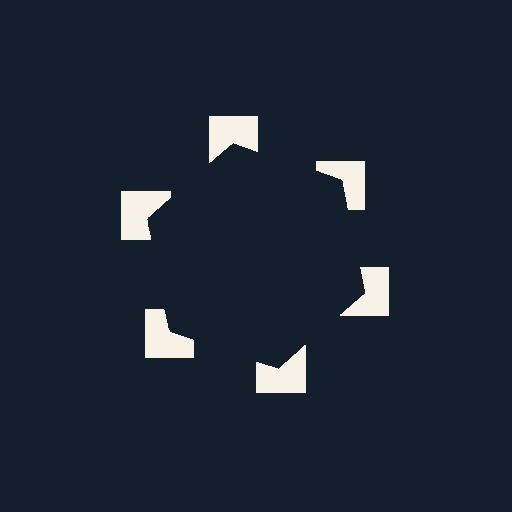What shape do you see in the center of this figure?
An illusory hexagon — its edges are inferred from the aligned wedge cuts in the notched squares, not physically drawn.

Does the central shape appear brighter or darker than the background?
It typically appears slightly darker than the background, even though no actual brightness change is drawn.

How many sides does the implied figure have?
6 sides.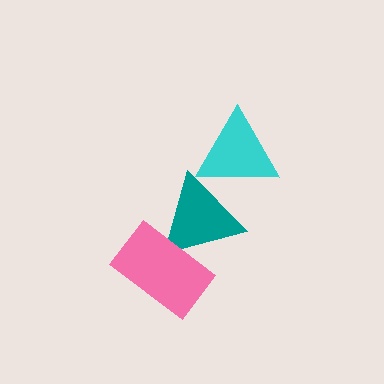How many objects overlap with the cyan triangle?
1 object overlaps with the cyan triangle.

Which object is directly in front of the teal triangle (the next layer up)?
The cyan triangle is directly in front of the teal triangle.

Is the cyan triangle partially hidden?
No, no other shape covers it.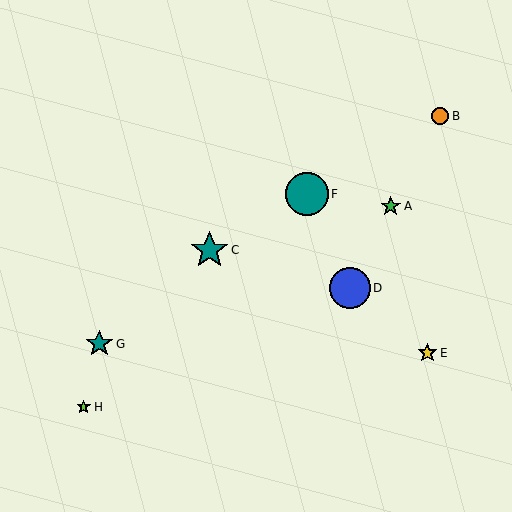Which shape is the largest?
The teal circle (labeled F) is the largest.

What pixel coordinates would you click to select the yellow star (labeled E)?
Click at (427, 353) to select the yellow star E.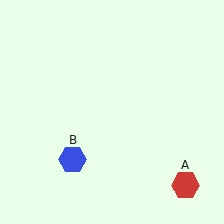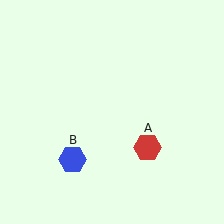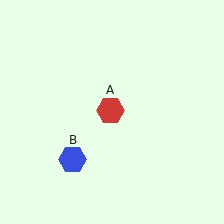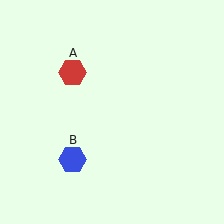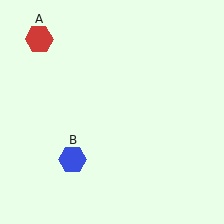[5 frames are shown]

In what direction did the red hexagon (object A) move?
The red hexagon (object A) moved up and to the left.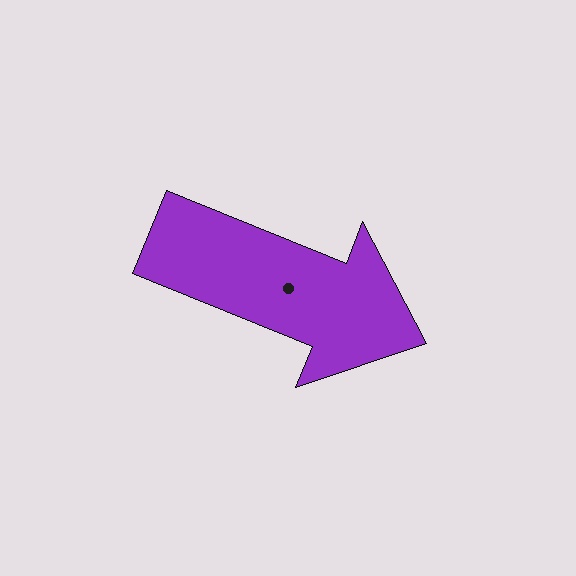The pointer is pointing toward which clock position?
Roughly 4 o'clock.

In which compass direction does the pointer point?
East.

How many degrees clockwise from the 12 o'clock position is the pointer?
Approximately 112 degrees.